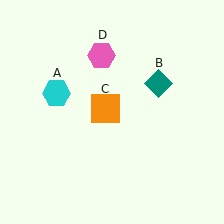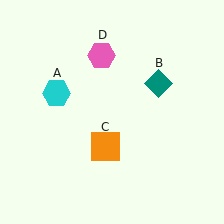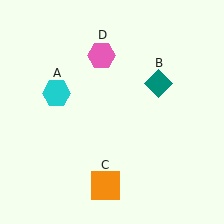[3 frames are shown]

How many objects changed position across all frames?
1 object changed position: orange square (object C).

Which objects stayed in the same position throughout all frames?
Cyan hexagon (object A) and teal diamond (object B) and pink hexagon (object D) remained stationary.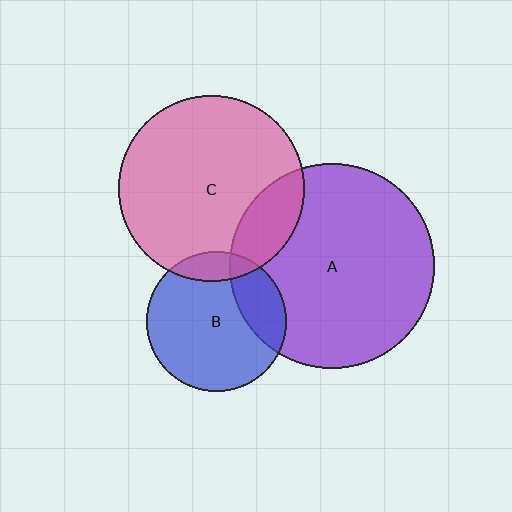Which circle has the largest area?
Circle A (purple).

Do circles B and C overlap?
Yes.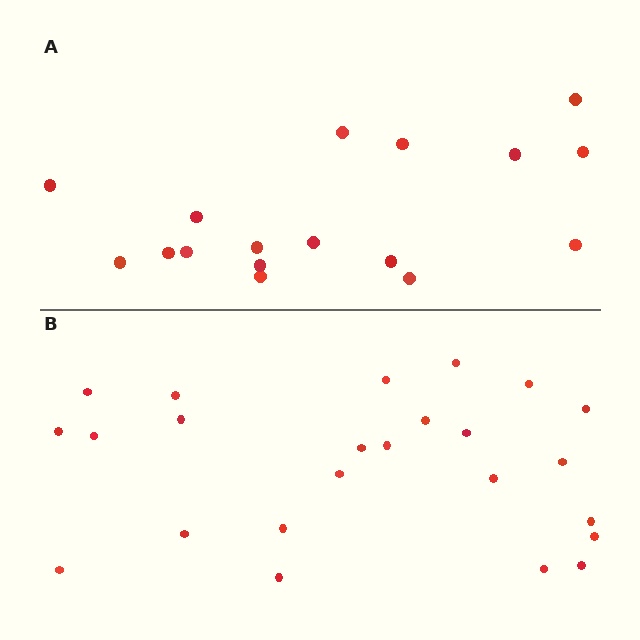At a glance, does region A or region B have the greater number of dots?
Region B (the bottom region) has more dots.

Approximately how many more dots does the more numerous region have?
Region B has roughly 8 or so more dots than region A.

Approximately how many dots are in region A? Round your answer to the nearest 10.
About 20 dots. (The exact count is 17, which rounds to 20.)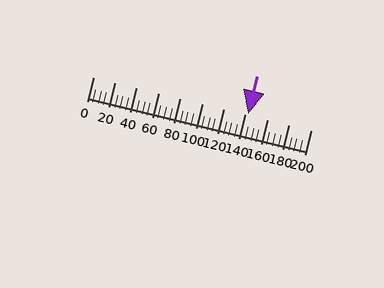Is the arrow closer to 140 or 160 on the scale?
The arrow is closer to 140.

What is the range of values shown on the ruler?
The ruler shows values from 0 to 200.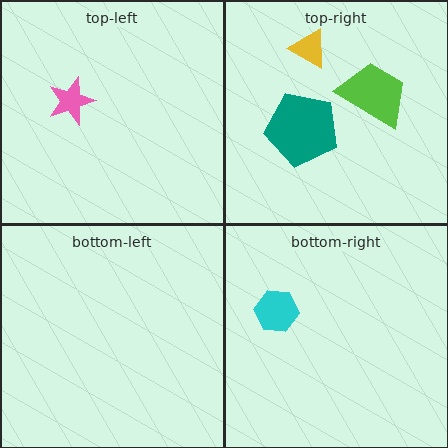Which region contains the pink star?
The top-left region.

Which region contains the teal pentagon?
The top-right region.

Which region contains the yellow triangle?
The top-right region.